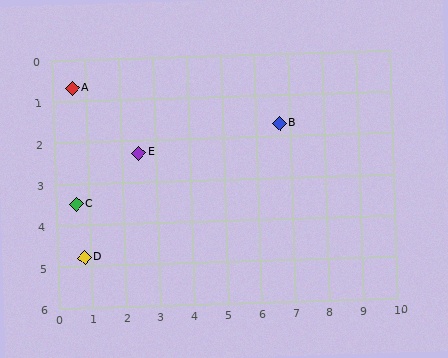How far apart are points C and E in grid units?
Points C and E are about 2.2 grid units apart.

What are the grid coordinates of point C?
Point C is at approximately (0.6, 3.5).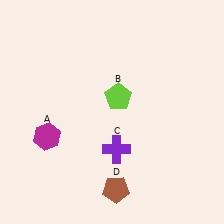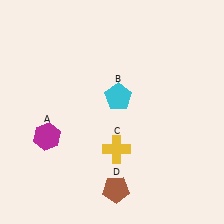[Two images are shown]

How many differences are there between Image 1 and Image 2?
There are 2 differences between the two images.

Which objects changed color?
B changed from lime to cyan. C changed from purple to yellow.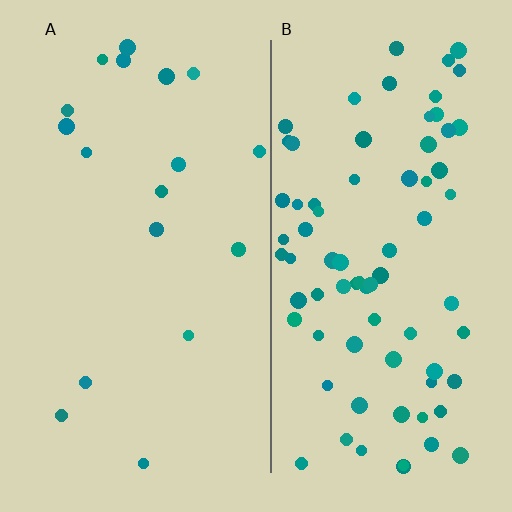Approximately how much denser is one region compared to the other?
Approximately 4.3× — region B over region A.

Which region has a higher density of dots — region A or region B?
B (the right).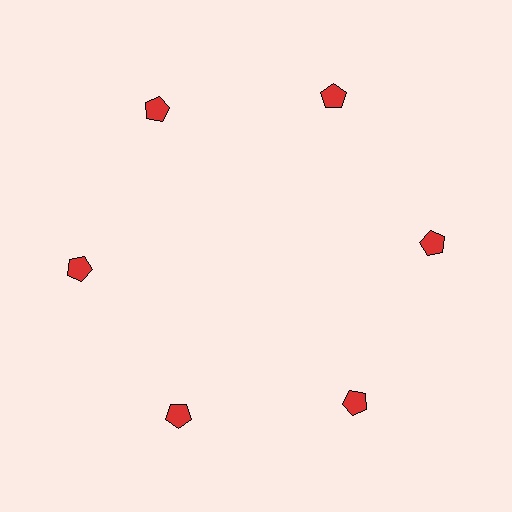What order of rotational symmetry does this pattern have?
This pattern has 6-fold rotational symmetry.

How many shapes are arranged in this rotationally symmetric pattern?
There are 6 shapes, arranged in 6 groups of 1.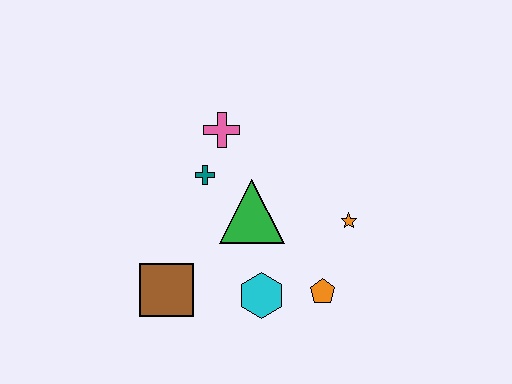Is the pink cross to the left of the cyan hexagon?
Yes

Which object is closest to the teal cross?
The pink cross is closest to the teal cross.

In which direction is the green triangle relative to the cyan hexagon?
The green triangle is above the cyan hexagon.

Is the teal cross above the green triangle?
Yes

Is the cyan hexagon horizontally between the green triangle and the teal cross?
No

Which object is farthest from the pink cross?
The orange pentagon is farthest from the pink cross.